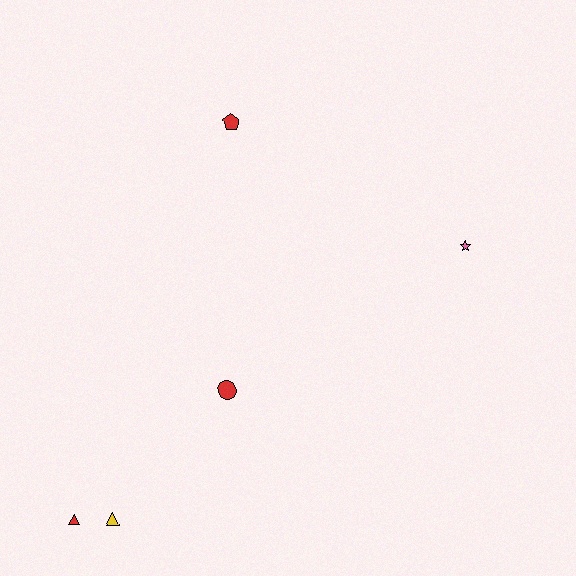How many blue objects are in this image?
There are no blue objects.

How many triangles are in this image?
There are 2 triangles.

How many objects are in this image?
There are 5 objects.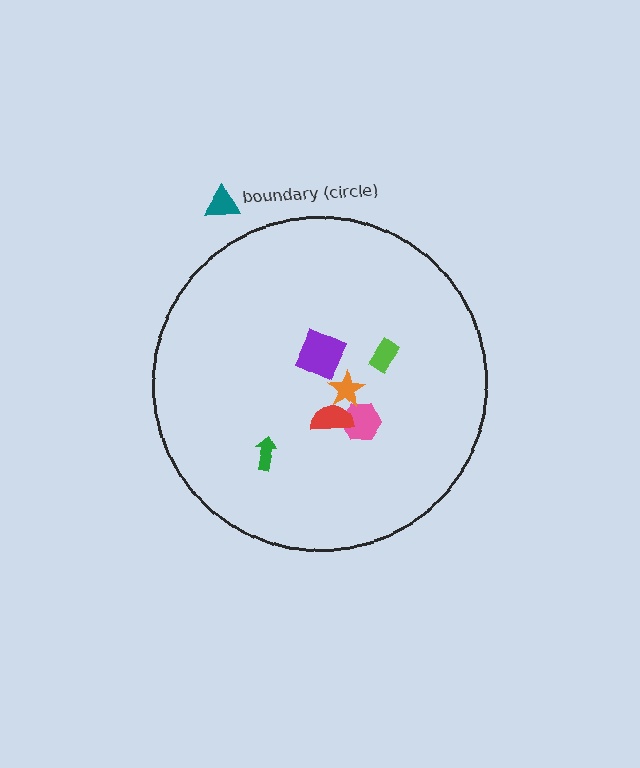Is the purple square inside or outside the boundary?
Inside.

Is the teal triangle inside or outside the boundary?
Outside.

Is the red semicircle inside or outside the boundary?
Inside.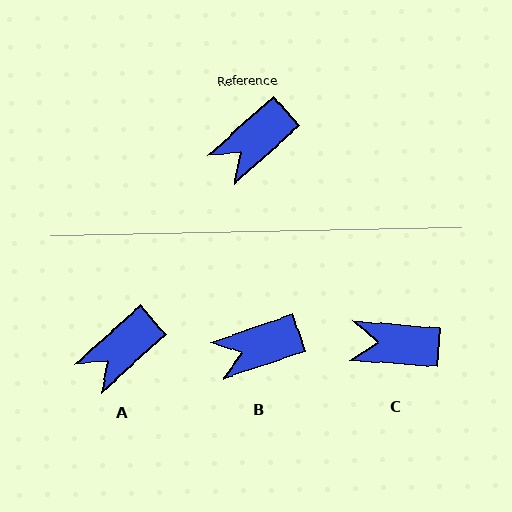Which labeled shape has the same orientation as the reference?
A.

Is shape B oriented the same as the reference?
No, it is off by about 23 degrees.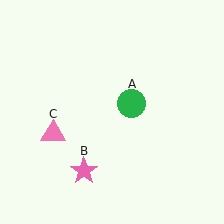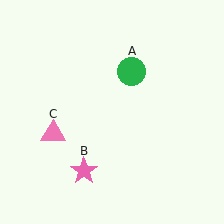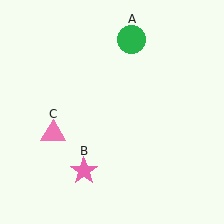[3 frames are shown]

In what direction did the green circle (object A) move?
The green circle (object A) moved up.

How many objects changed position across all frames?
1 object changed position: green circle (object A).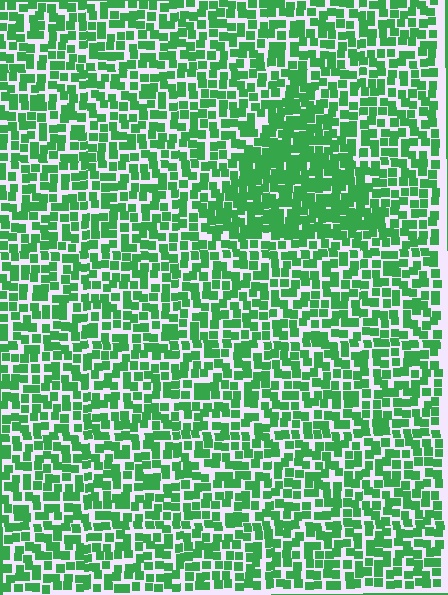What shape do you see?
I see a triangle.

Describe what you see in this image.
The image contains small green elements arranged at two different densities. A triangle-shaped region is visible where the elements are more densely packed than the surrounding area.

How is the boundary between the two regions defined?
The boundary is defined by a change in element density (approximately 1.7x ratio). All elements are the same color, size, and shape.